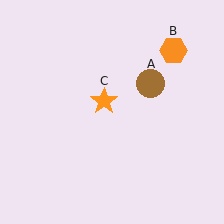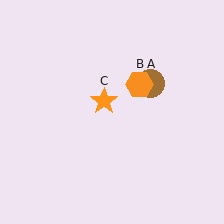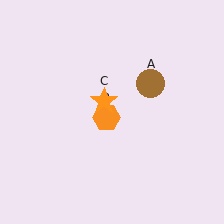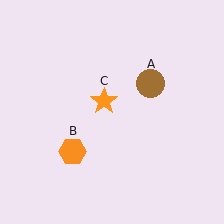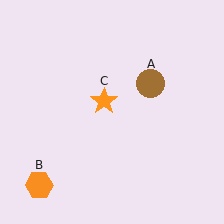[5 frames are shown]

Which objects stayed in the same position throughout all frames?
Brown circle (object A) and orange star (object C) remained stationary.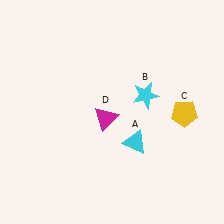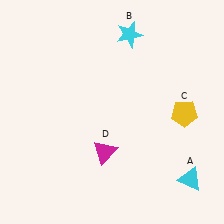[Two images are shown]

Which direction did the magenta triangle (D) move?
The magenta triangle (D) moved down.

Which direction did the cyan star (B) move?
The cyan star (B) moved up.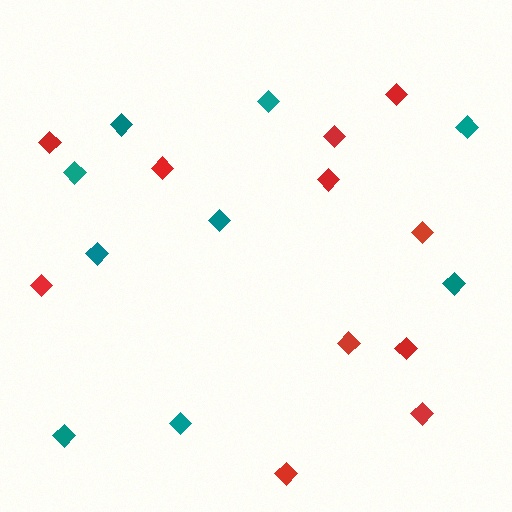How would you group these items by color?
There are 2 groups: one group of red diamonds (11) and one group of teal diamonds (9).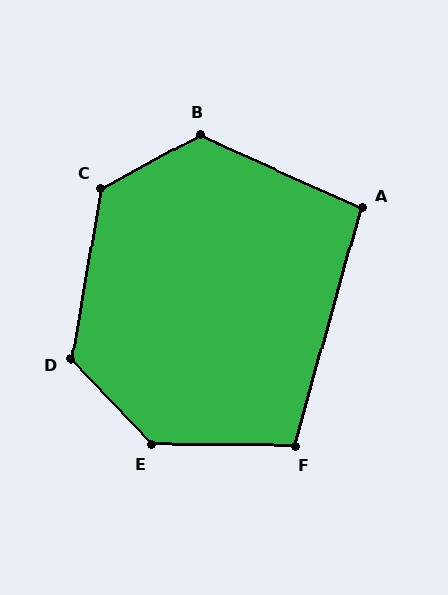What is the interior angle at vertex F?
Approximately 105 degrees (obtuse).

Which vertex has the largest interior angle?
E, at approximately 133 degrees.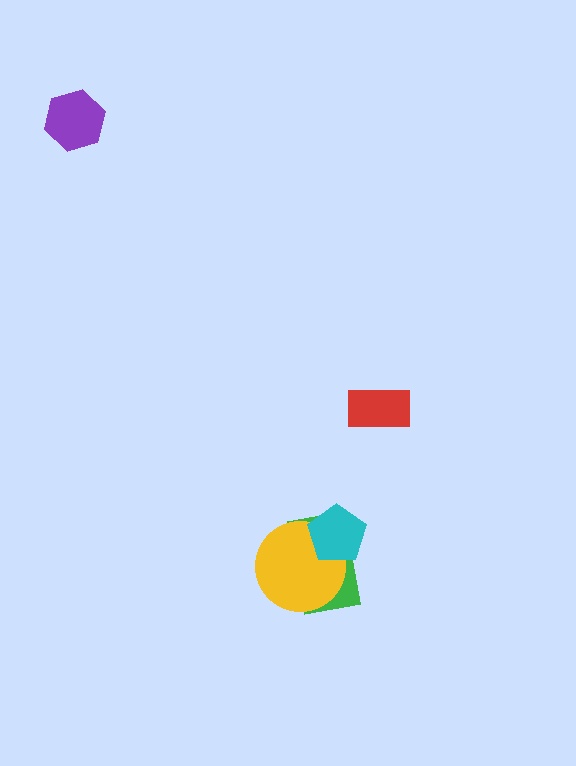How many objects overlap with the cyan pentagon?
2 objects overlap with the cyan pentagon.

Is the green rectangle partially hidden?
Yes, it is partially covered by another shape.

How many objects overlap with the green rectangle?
2 objects overlap with the green rectangle.